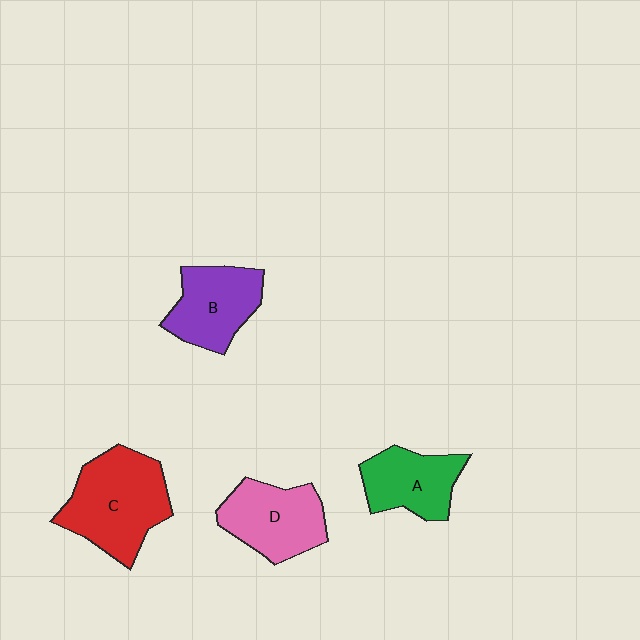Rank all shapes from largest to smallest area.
From largest to smallest: C (red), D (pink), B (purple), A (green).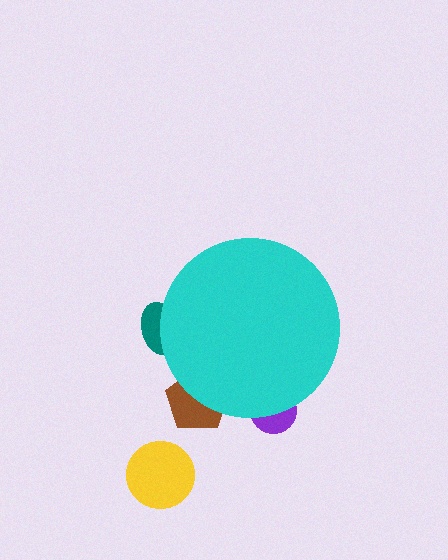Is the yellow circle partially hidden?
No, the yellow circle is fully visible.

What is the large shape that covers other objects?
A cyan circle.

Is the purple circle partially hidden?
Yes, the purple circle is partially hidden behind the cyan circle.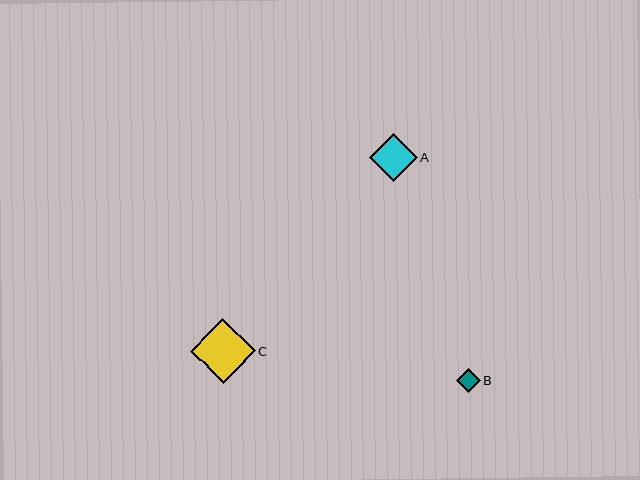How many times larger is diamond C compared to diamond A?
Diamond C is approximately 1.4 times the size of diamond A.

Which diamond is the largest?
Diamond C is the largest with a size of approximately 65 pixels.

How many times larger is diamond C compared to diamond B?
Diamond C is approximately 2.7 times the size of diamond B.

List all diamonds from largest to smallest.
From largest to smallest: C, A, B.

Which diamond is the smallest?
Diamond B is the smallest with a size of approximately 24 pixels.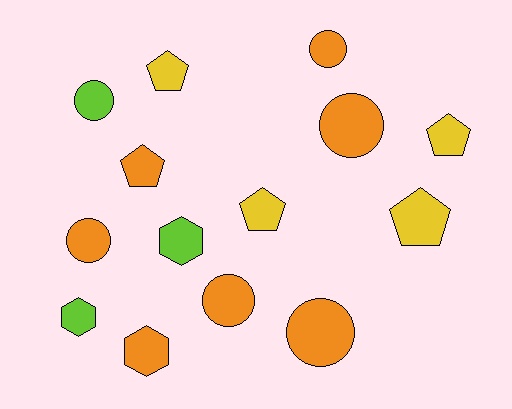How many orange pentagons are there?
There is 1 orange pentagon.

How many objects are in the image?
There are 14 objects.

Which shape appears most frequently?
Circle, with 6 objects.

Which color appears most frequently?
Orange, with 7 objects.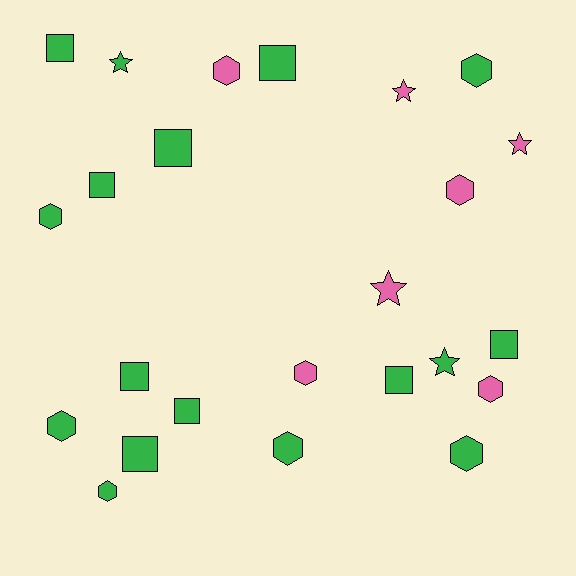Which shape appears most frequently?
Hexagon, with 10 objects.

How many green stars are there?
There are 2 green stars.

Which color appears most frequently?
Green, with 17 objects.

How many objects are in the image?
There are 24 objects.